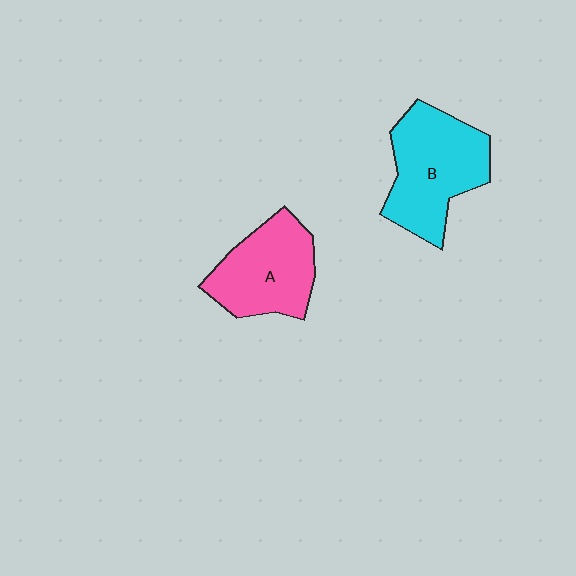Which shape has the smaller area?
Shape A (pink).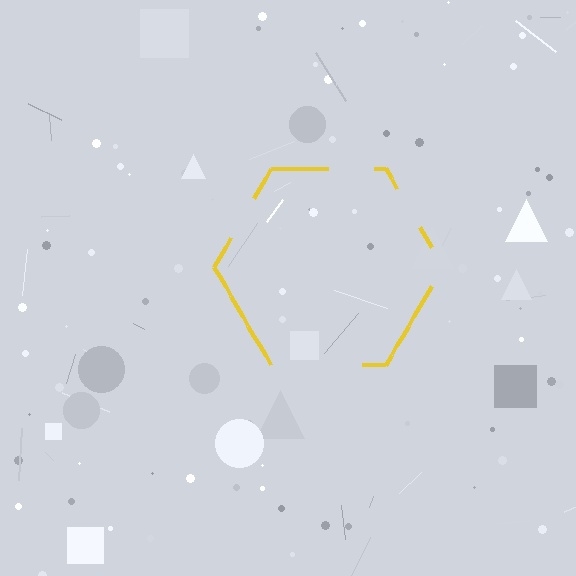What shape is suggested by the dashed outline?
The dashed outline suggests a hexagon.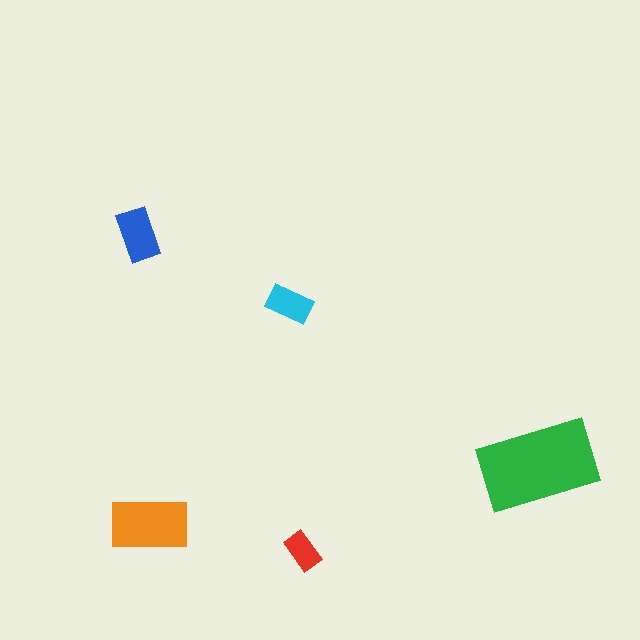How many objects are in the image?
There are 5 objects in the image.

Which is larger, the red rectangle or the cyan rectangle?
The cyan one.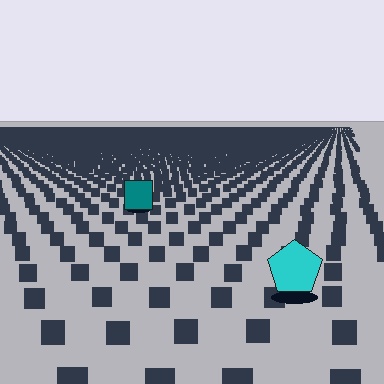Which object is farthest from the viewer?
The teal square is farthest from the viewer. It appears smaller and the ground texture around it is denser.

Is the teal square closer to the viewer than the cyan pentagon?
No. The cyan pentagon is closer — you can tell from the texture gradient: the ground texture is coarser near it.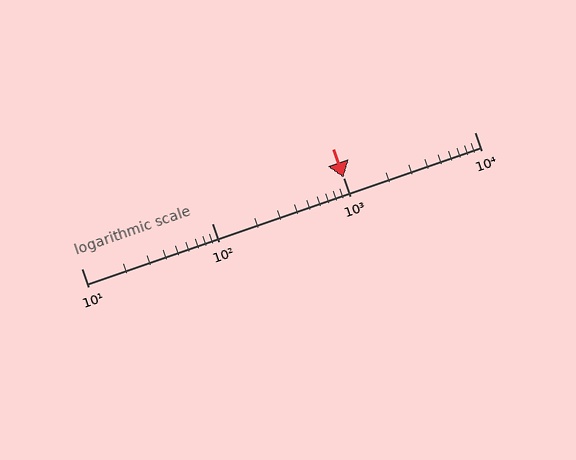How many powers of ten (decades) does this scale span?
The scale spans 3 decades, from 10 to 10000.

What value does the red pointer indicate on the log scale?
The pointer indicates approximately 1000.